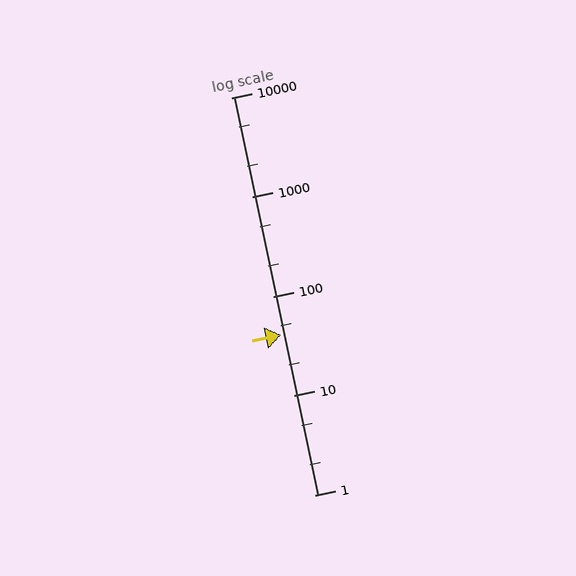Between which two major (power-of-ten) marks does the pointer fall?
The pointer is between 10 and 100.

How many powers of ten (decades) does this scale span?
The scale spans 4 decades, from 1 to 10000.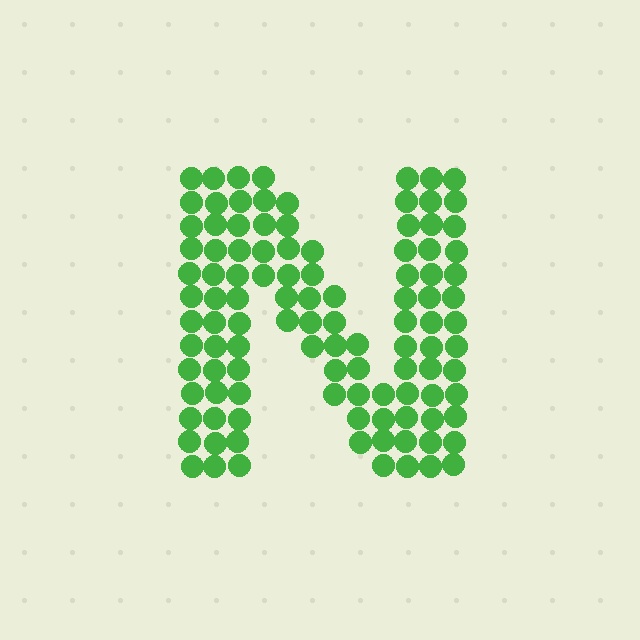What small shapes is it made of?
It is made of small circles.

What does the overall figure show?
The overall figure shows the letter N.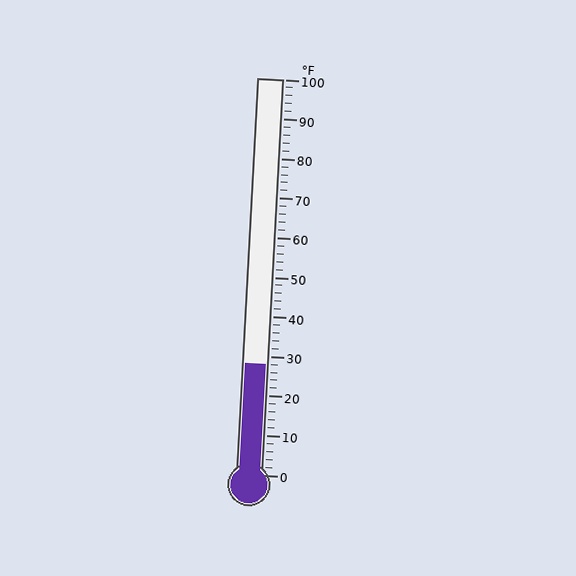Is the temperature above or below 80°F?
The temperature is below 80°F.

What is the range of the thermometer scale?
The thermometer scale ranges from 0°F to 100°F.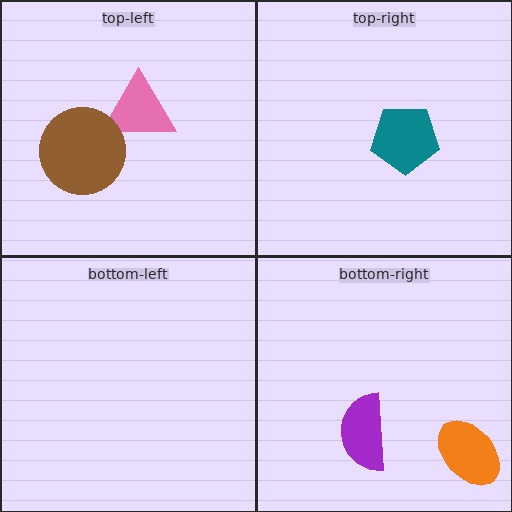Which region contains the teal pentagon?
The top-right region.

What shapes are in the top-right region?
The teal pentagon.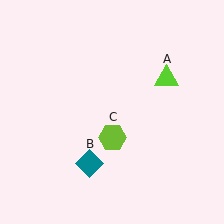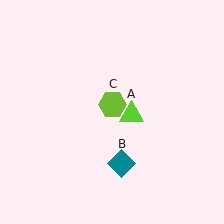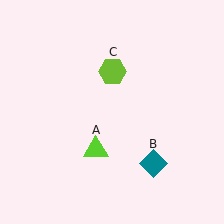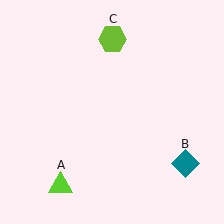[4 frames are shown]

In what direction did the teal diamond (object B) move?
The teal diamond (object B) moved right.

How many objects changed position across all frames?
3 objects changed position: lime triangle (object A), teal diamond (object B), lime hexagon (object C).